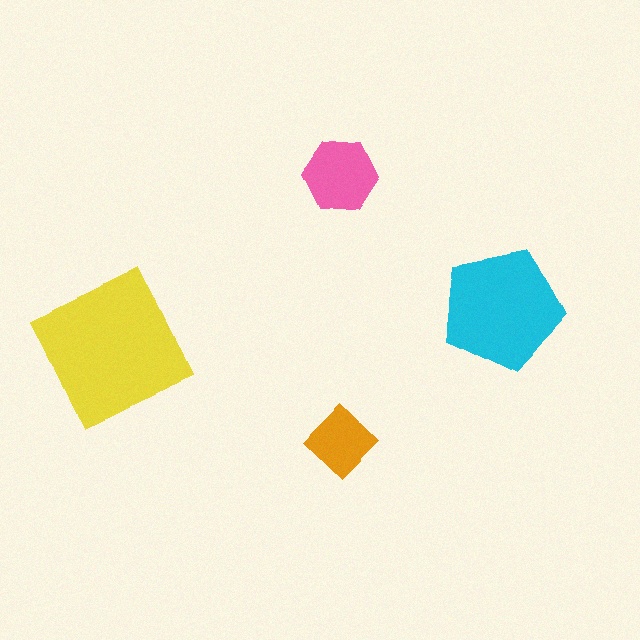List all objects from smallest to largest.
The orange diamond, the pink hexagon, the cyan pentagon, the yellow square.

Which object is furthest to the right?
The cyan pentagon is rightmost.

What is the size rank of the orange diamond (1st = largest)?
4th.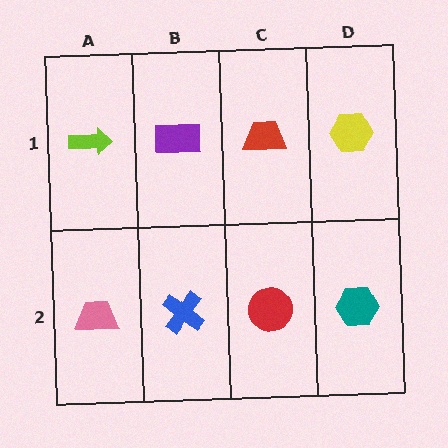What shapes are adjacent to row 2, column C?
A red trapezoid (row 1, column C), a blue cross (row 2, column B), a teal hexagon (row 2, column D).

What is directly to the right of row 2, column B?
A red circle.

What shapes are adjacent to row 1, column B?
A blue cross (row 2, column B), a lime arrow (row 1, column A), a red trapezoid (row 1, column C).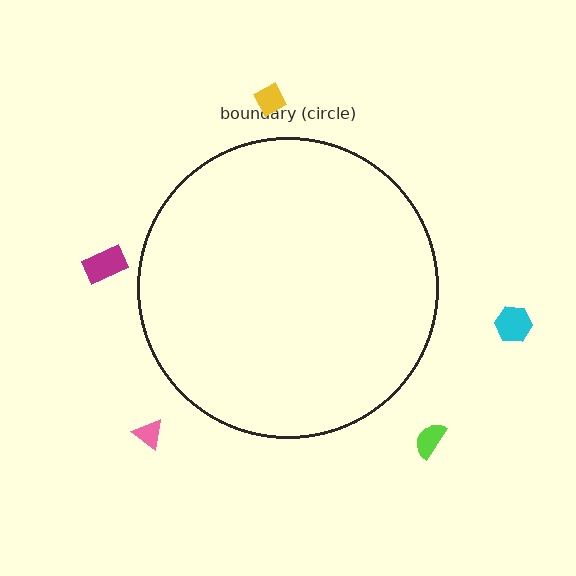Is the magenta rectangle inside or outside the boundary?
Outside.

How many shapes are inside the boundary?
0 inside, 5 outside.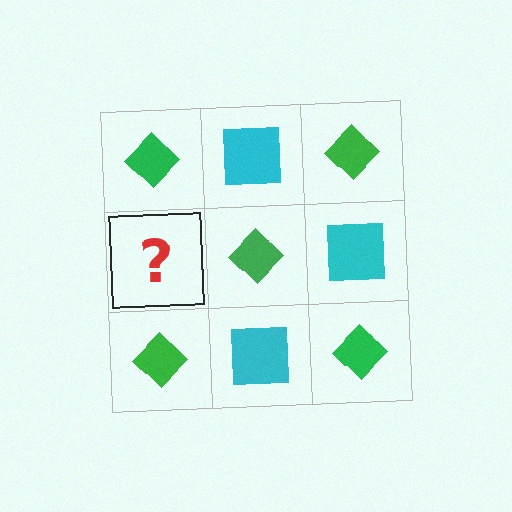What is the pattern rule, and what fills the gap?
The rule is that it alternates green diamond and cyan square in a checkerboard pattern. The gap should be filled with a cyan square.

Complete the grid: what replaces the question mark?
The question mark should be replaced with a cyan square.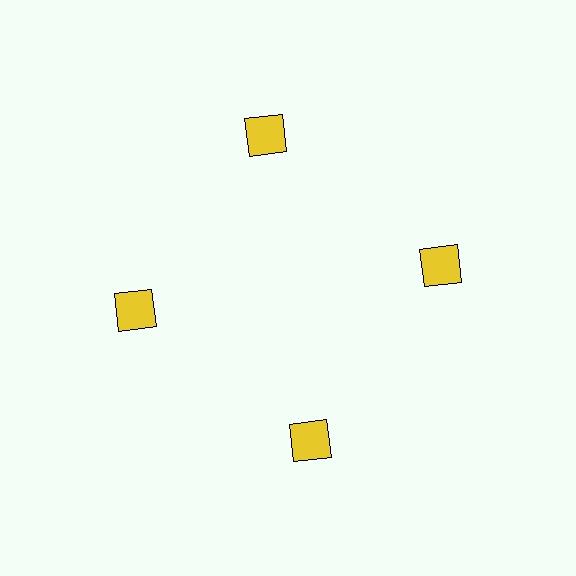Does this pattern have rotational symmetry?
Yes, this pattern has 4-fold rotational symmetry. It looks the same after rotating 90 degrees around the center.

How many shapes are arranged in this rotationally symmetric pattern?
There are 4 shapes, arranged in 4 groups of 1.